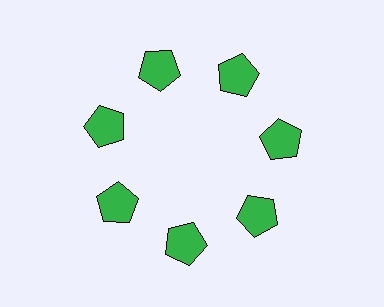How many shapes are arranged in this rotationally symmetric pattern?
There are 7 shapes, arranged in 7 groups of 1.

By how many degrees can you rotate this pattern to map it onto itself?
The pattern maps onto itself every 51 degrees of rotation.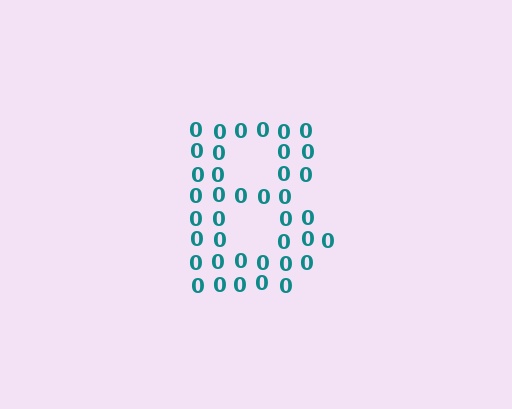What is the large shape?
The large shape is the letter B.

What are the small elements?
The small elements are digit 0's.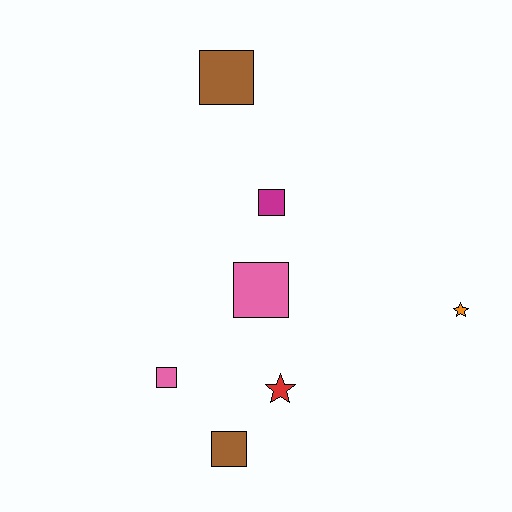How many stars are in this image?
There are 2 stars.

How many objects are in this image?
There are 7 objects.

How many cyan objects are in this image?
There are no cyan objects.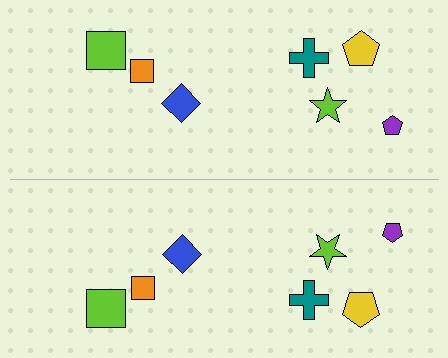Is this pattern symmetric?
Yes, this pattern has bilateral (reflection) symmetry.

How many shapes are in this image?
There are 14 shapes in this image.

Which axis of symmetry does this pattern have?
The pattern has a horizontal axis of symmetry running through the center of the image.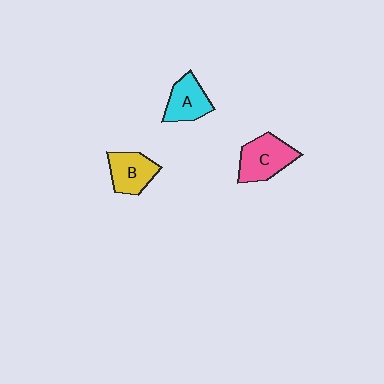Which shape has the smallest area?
Shape A (cyan).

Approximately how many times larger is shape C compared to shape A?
Approximately 1.3 times.